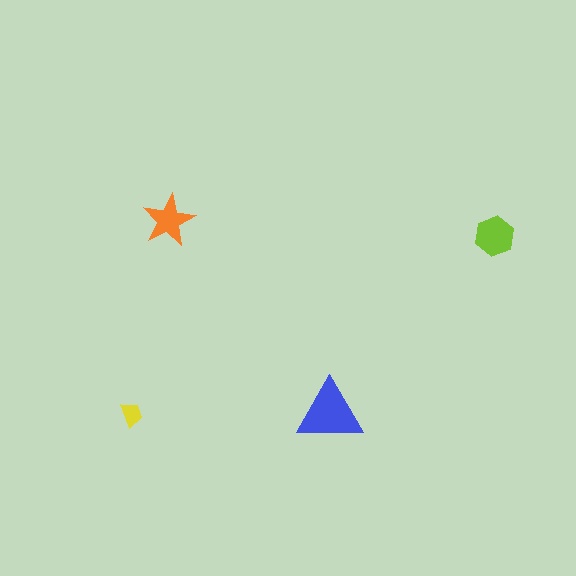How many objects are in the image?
There are 4 objects in the image.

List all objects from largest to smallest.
The blue triangle, the lime hexagon, the orange star, the yellow trapezoid.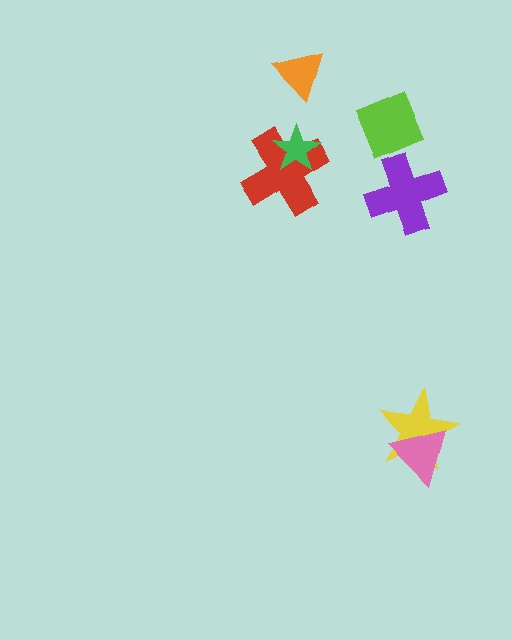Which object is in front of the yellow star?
The pink triangle is in front of the yellow star.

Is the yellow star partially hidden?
Yes, it is partially covered by another shape.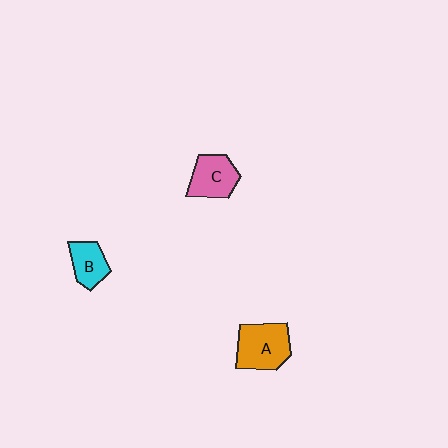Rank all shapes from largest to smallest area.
From largest to smallest: A (orange), C (pink), B (cyan).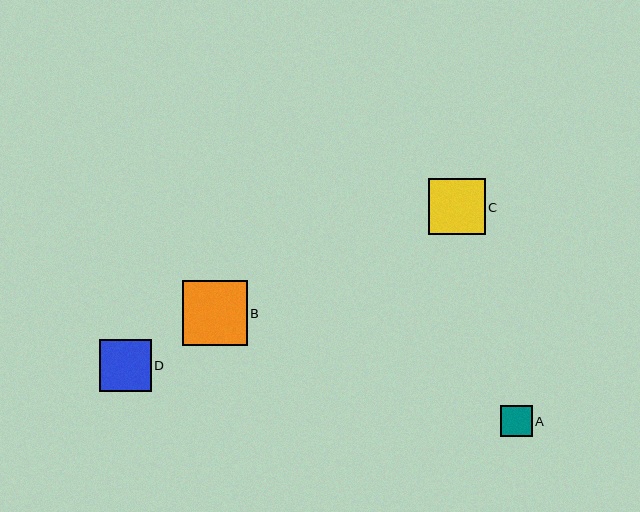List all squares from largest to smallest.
From largest to smallest: B, C, D, A.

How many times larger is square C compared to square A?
Square C is approximately 1.8 times the size of square A.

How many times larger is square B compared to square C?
Square B is approximately 1.2 times the size of square C.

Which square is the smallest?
Square A is the smallest with a size of approximately 32 pixels.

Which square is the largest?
Square B is the largest with a size of approximately 65 pixels.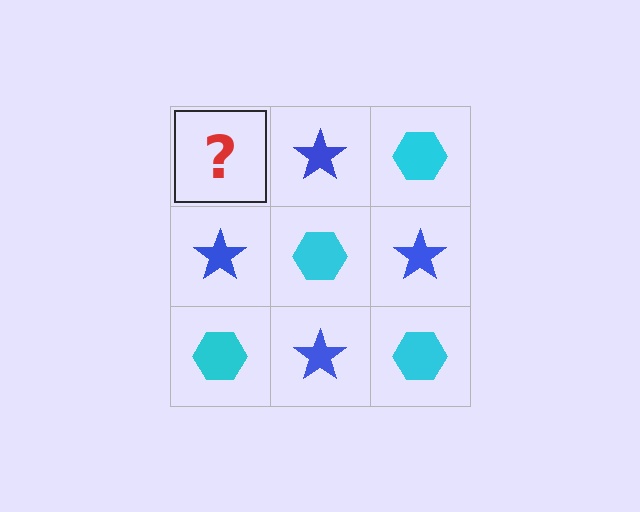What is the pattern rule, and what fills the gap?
The rule is that it alternates cyan hexagon and blue star in a checkerboard pattern. The gap should be filled with a cyan hexagon.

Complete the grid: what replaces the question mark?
The question mark should be replaced with a cyan hexagon.